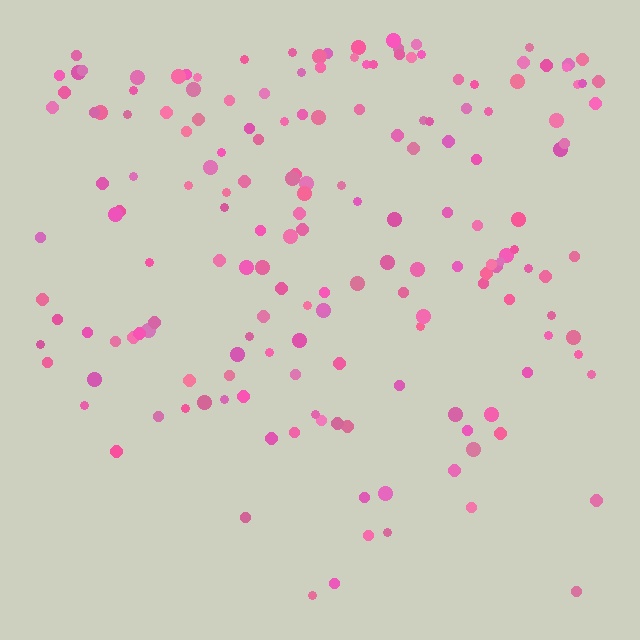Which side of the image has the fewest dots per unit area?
The bottom.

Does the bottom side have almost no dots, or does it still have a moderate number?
Still a moderate number, just noticeably fewer than the top.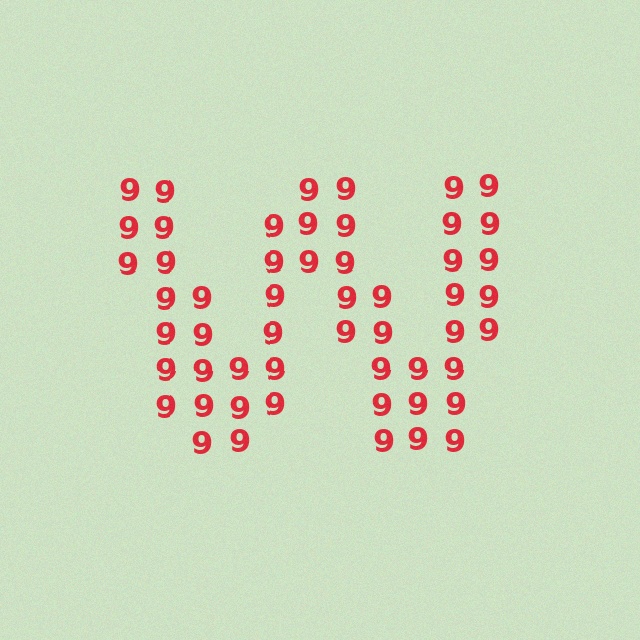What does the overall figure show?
The overall figure shows the letter W.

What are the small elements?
The small elements are digit 9's.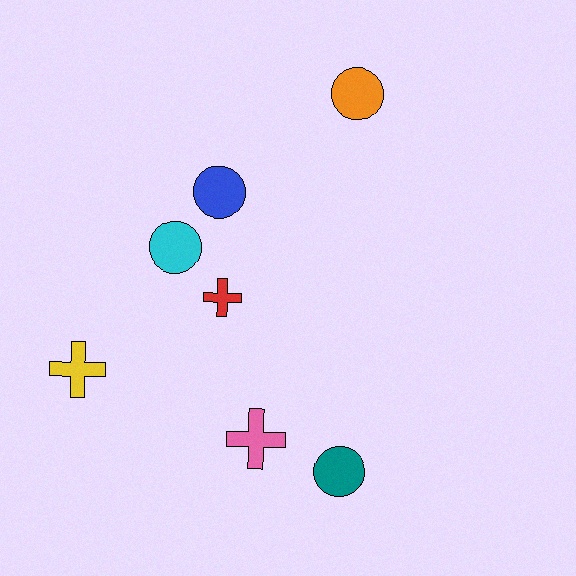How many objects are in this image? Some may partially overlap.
There are 7 objects.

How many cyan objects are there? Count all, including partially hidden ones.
There is 1 cyan object.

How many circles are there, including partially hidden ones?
There are 4 circles.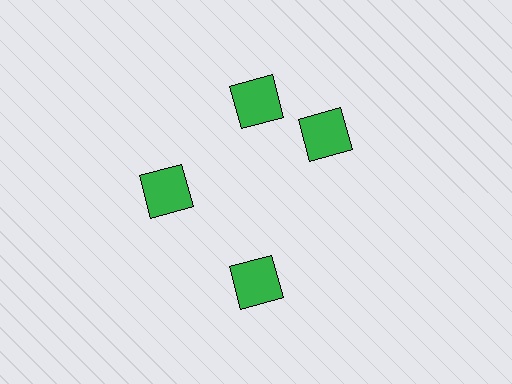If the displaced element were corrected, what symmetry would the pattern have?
It would have 4-fold rotational symmetry — the pattern would map onto itself every 90 degrees.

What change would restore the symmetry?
The symmetry would be restored by rotating it back into even spacing with its neighbors so that all 4 squares sit at equal angles and equal distance from the center.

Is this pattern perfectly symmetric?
No. The 4 green squares are arranged in a ring, but one element near the 3 o'clock position is rotated out of alignment along the ring, breaking the 4-fold rotational symmetry.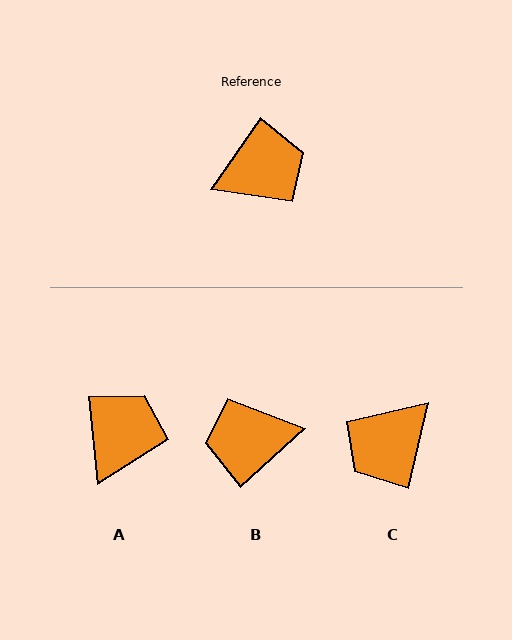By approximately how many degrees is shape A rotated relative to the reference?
Approximately 40 degrees counter-clockwise.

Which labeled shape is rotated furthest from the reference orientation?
B, about 167 degrees away.